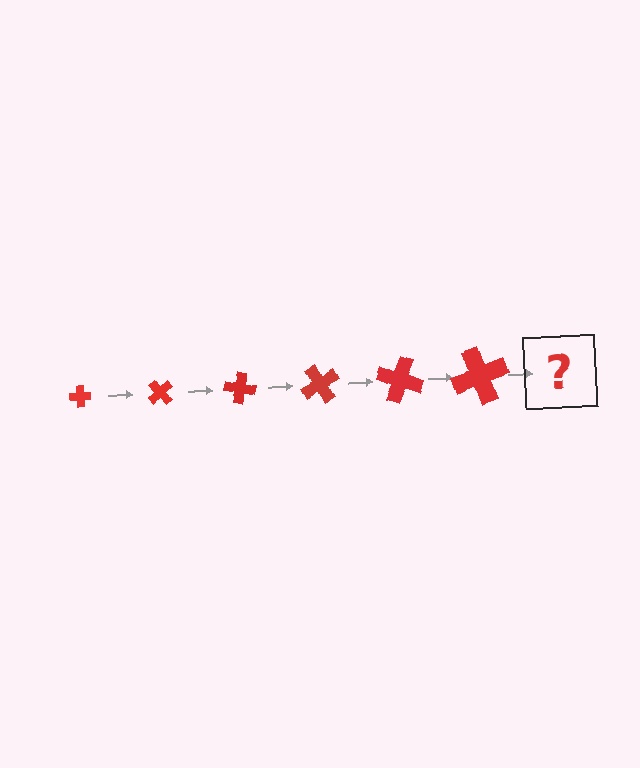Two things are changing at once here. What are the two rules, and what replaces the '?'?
The two rules are that the cross grows larger each step and it rotates 50 degrees each step. The '?' should be a cross, larger than the previous one and rotated 300 degrees from the start.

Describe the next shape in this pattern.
It should be a cross, larger than the previous one and rotated 300 degrees from the start.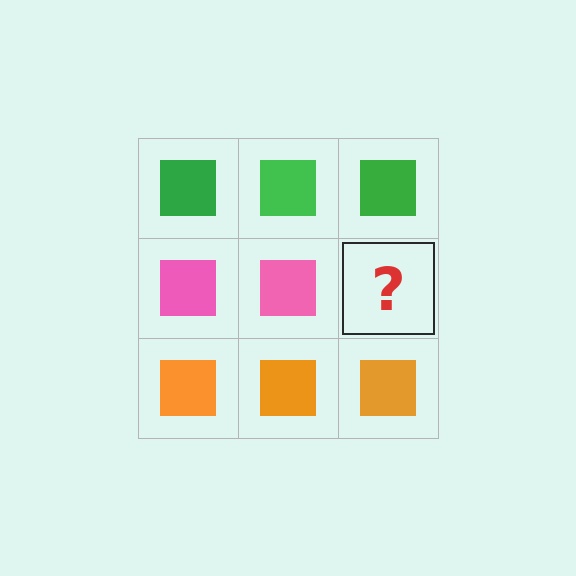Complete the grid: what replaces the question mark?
The question mark should be replaced with a pink square.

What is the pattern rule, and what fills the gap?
The rule is that each row has a consistent color. The gap should be filled with a pink square.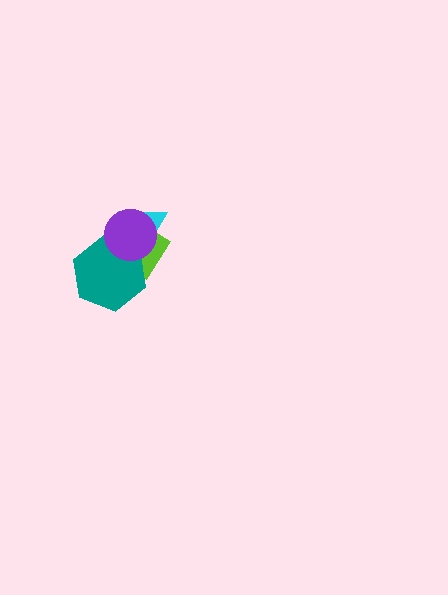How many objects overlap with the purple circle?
3 objects overlap with the purple circle.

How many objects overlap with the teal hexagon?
3 objects overlap with the teal hexagon.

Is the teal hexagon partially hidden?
Yes, it is partially covered by another shape.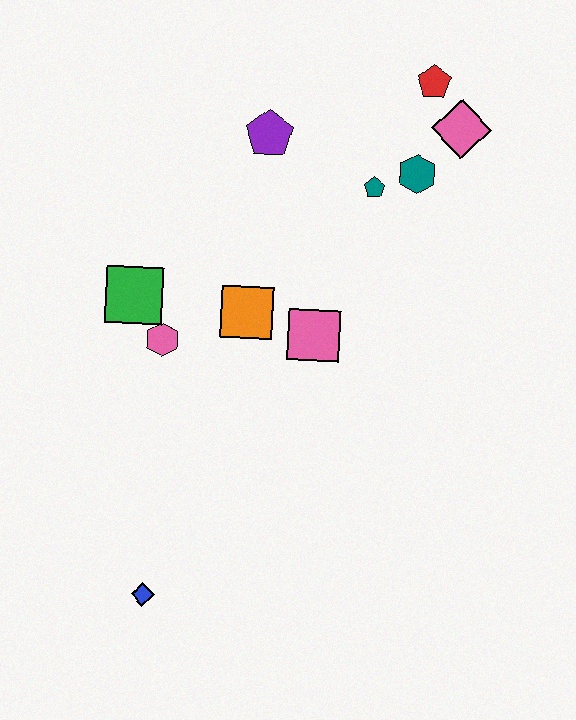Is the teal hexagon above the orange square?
Yes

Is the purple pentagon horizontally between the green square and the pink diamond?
Yes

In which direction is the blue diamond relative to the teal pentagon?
The blue diamond is below the teal pentagon.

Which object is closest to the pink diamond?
The red pentagon is closest to the pink diamond.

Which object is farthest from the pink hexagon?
The red pentagon is farthest from the pink hexagon.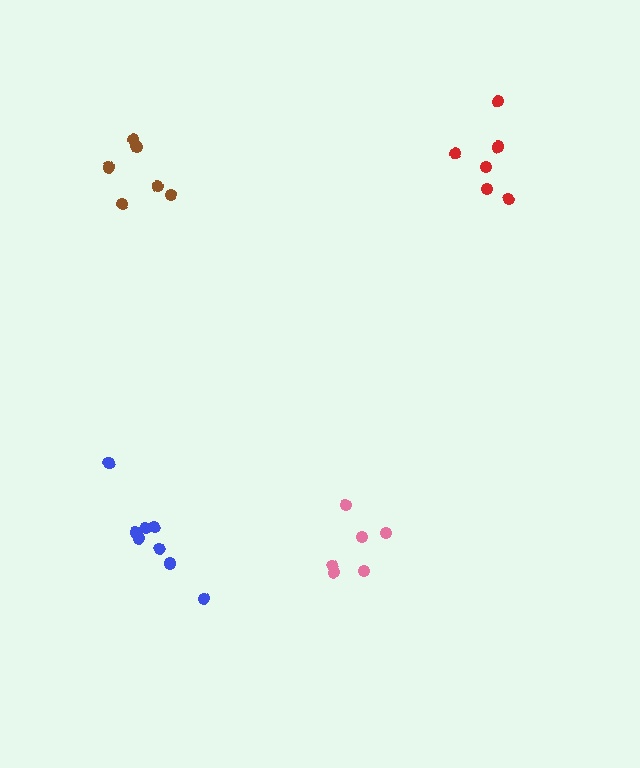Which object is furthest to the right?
The red cluster is rightmost.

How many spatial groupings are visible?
There are 4 spatial groupings.